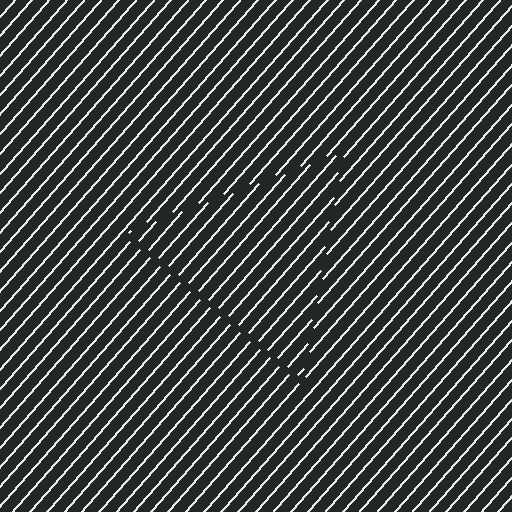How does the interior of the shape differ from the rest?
The interior of the shape contains the same grating, shifted by half a period — the contour is defined by the phase discontinuity where line-ends from the inner and outer gratings abut.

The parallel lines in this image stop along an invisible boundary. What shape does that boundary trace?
An illusory triangle. The interior of the shape contains the same grating, shifted by half a period — the contour is defined by the phase discontinuity where line-ends from the inner and outer gratings abut.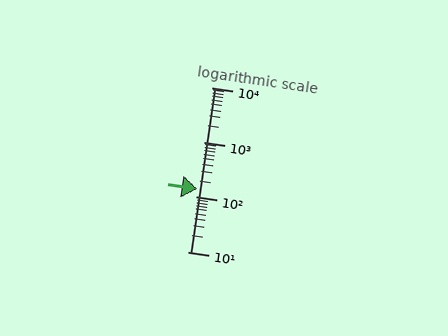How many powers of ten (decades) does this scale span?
The scale spans 3 decades, from 10 to 10000.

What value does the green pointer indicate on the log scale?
The pointer indicates approximately 140.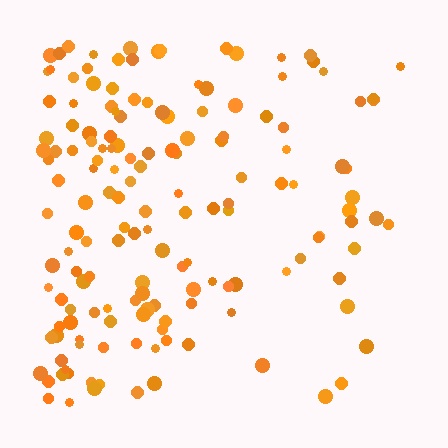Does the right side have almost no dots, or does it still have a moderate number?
Still a moderate number, just noticeably fewer than the left.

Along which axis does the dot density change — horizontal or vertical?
Horizontal.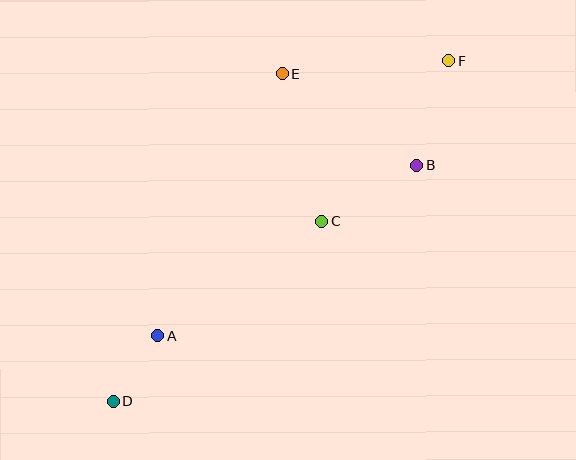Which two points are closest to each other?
Points A and D are closest to each other.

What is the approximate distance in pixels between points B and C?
The distance between B and C is approximately 110 pixels.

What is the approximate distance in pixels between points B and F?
The distance between B and F is approximately 109 pixels.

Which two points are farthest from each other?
Points D and F are farthest from each other.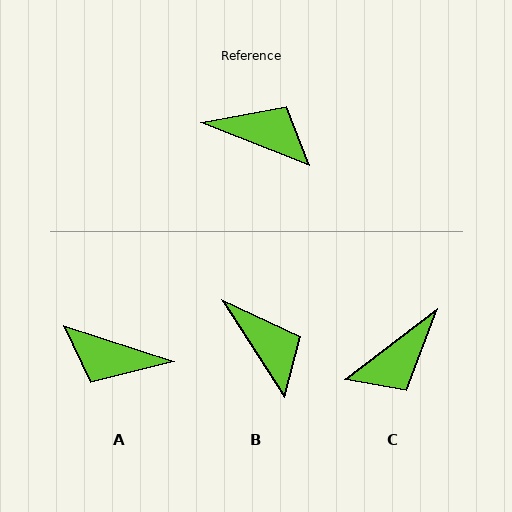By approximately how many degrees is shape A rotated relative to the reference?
Approximately 176 degrees clockwise.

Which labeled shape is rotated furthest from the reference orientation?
A, about 176 degrees away.